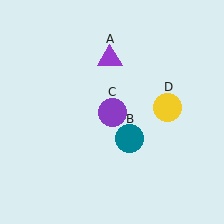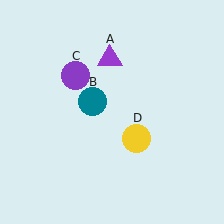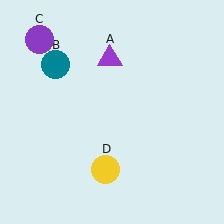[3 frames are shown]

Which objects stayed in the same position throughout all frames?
Purple triangle (object A) remained stationary.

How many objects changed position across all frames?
3 objects changed position: teal circle (object B), purple circle (object C), yellow circle (object D).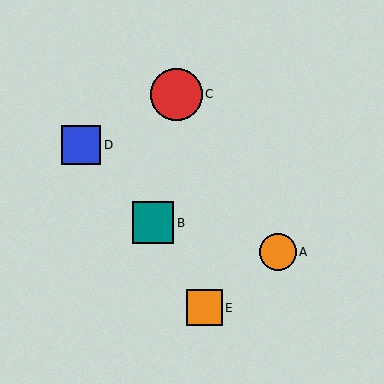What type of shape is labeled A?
Shape A is an orange circle.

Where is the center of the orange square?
The center of the orange square is at (204, 308).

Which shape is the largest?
The red circle (labeled C) is the largest.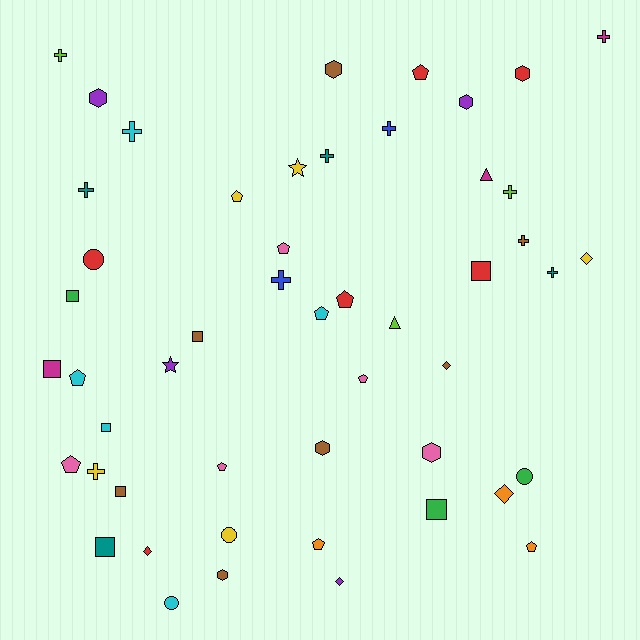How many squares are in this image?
There are 8 squares.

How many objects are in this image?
There are 50 objects.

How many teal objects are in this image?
There are 4 teal objects.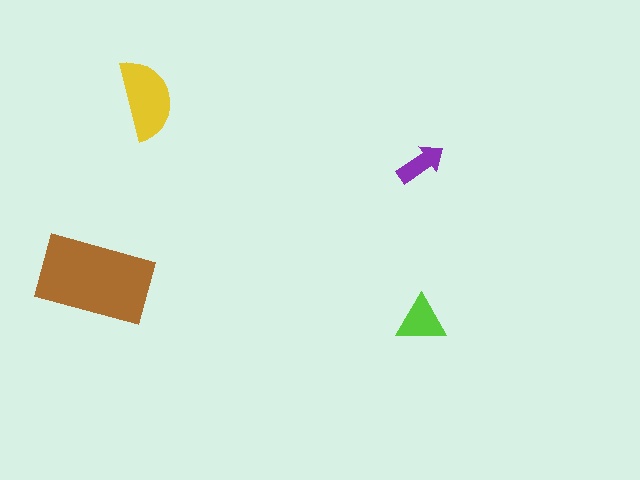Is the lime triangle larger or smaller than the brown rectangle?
Smaller.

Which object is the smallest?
The purple arrow.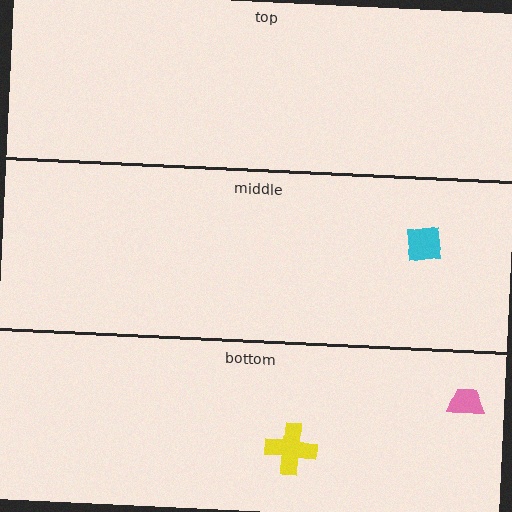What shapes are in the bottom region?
The yellow cross, the pink trapezoid.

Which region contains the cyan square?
The middle region.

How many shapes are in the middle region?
1.